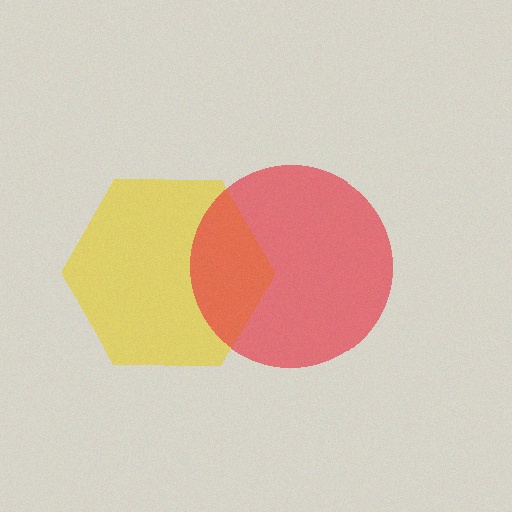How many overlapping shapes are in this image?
There are 2 overlapping shapes in the image.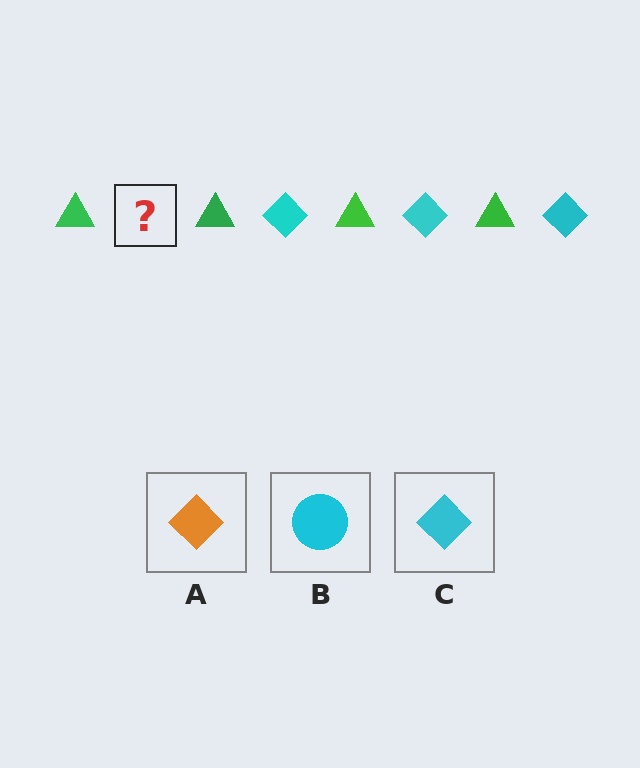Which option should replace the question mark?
Option C.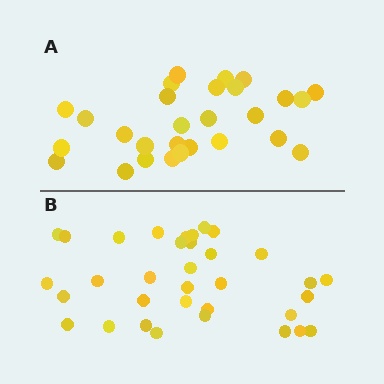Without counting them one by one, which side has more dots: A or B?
Region B (the bottom region) has more dots.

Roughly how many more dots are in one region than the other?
Region B has about 6 more dots than region A.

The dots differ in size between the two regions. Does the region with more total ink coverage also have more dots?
No. Region A has more total ink coverage because its dots are larger, but region B actually contains more individual dots. Total area can be misleading — the number of items is what matters here.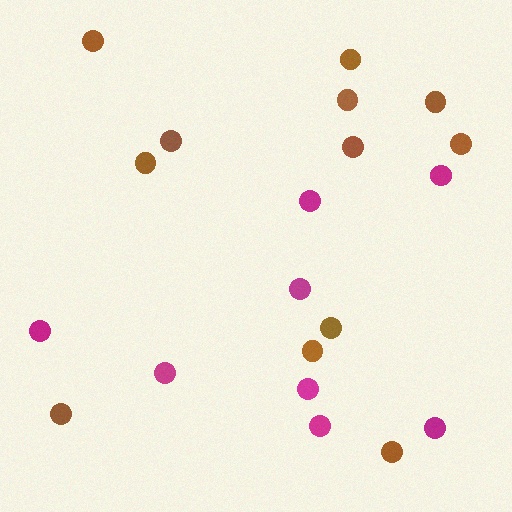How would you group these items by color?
There are 2 groups: one group of brown circles (12) and one group of magenta circles (8).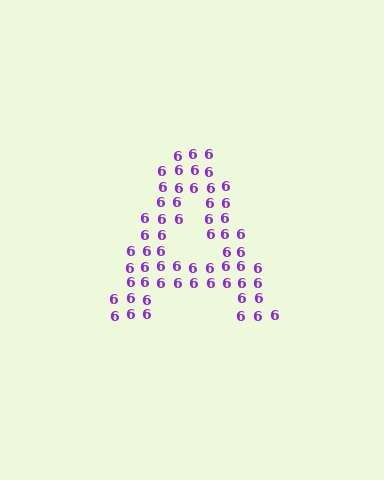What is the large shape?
The large shape is the letter A.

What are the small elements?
The small elements are digit 6's.